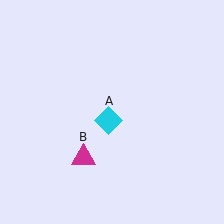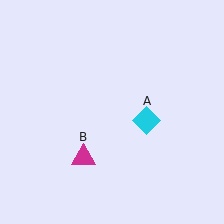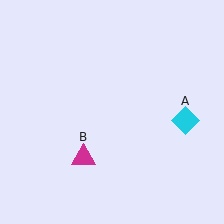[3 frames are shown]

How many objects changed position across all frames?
1 object changed position: cyan diamond (object A).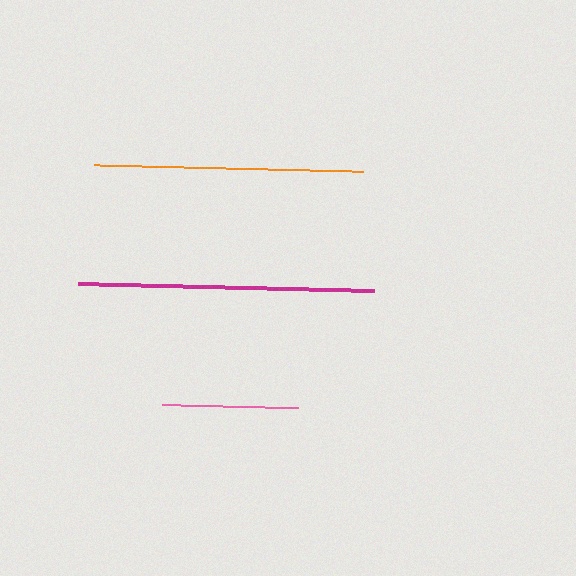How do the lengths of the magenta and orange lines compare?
The magenta and orange lines are approximately the same length.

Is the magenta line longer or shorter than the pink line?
The magenta line is longer than the pink line.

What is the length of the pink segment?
The pink segment is approximately 136 pixels long.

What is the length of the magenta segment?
The magenta segment is approximately 296 pixels long.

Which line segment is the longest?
The magenta line is the longest at approximately 296 pixels.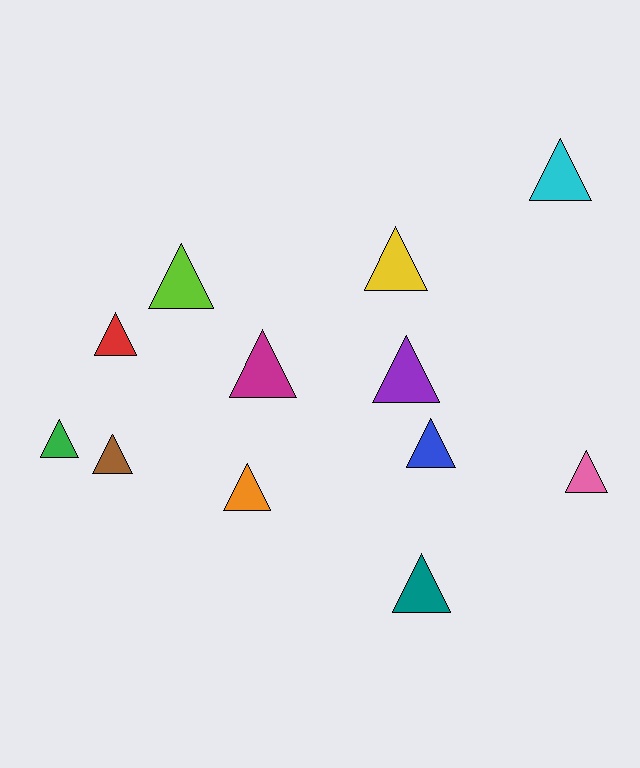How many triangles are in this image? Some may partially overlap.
There are 12 triangles.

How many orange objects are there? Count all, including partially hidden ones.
There is 1 orange object.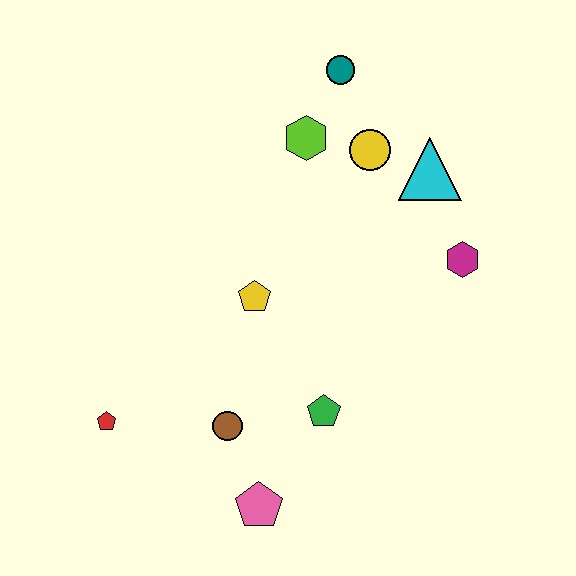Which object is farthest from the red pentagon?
The teal circle is farthest from the red pentagon.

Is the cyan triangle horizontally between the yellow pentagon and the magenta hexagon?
Yes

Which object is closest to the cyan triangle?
The yellow circle is closest to the cyan triangle.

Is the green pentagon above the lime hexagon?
No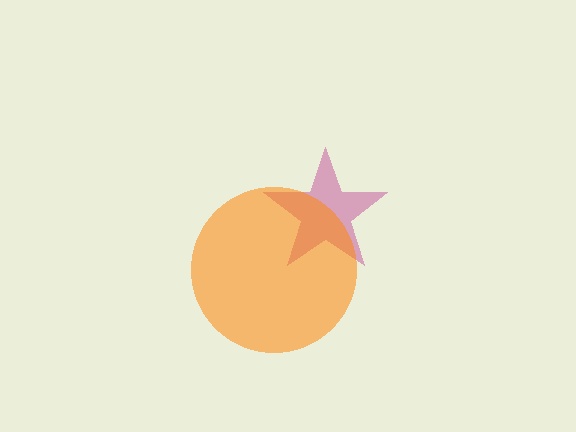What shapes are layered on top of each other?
The layered shapes are: a magenta star, an orange circle.